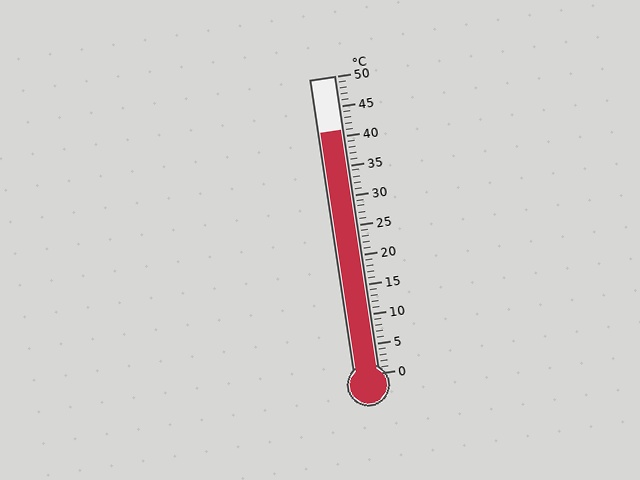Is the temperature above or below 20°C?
The temperature is above 20°C.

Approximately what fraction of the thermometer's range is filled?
The thermometer is filled to approximately 80% of its range.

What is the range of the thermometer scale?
The thermometer scale ranges from 0°C to 50°C.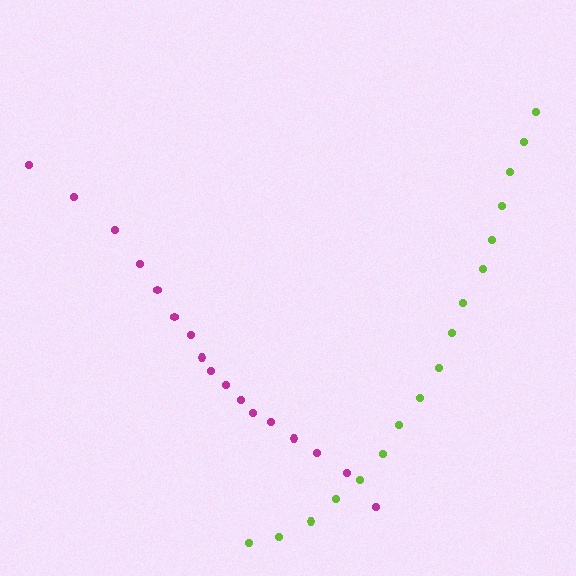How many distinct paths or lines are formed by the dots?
There are 2 distinct paths.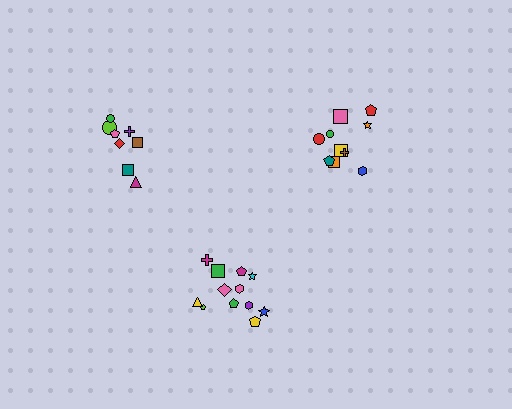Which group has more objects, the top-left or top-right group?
The top-right group.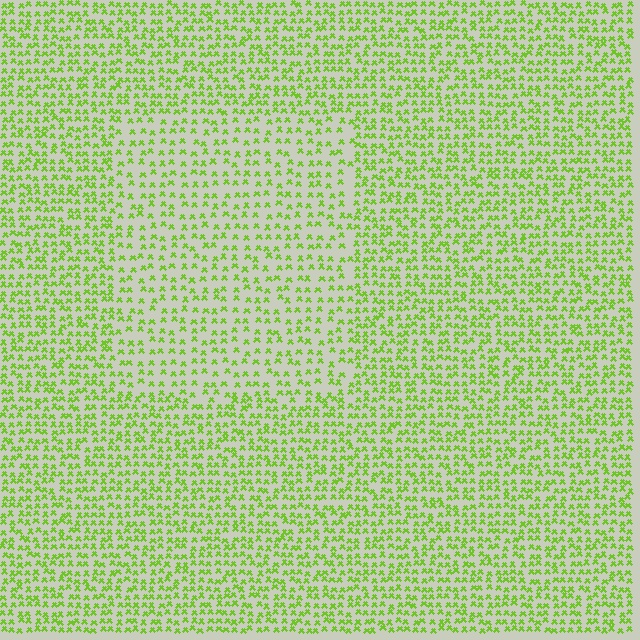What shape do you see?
I see a rectangle.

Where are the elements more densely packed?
The elements are more densely packed outside the rectangle boundary.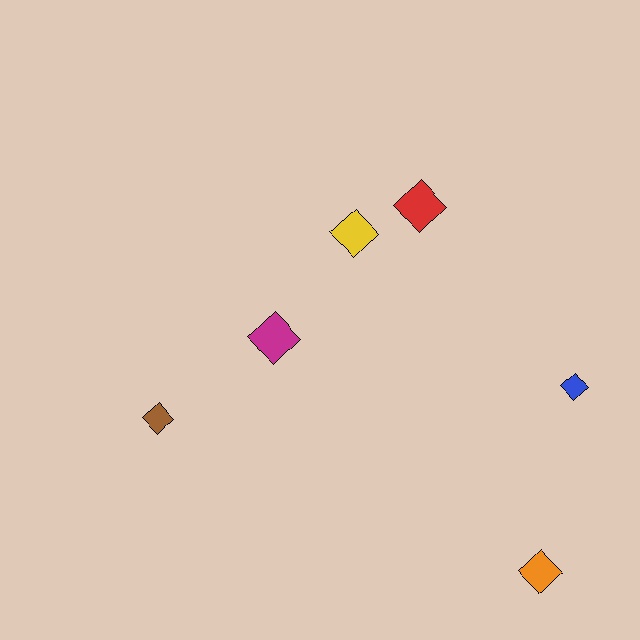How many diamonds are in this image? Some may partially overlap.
There are 6 diamonds.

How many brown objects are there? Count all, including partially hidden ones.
There is 1 brown object.